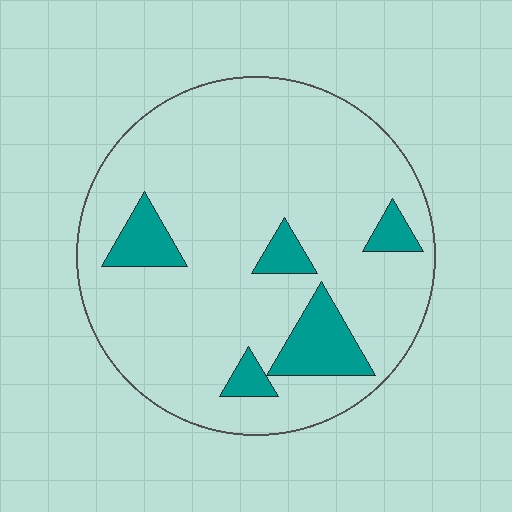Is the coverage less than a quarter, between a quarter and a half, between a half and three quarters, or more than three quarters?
Less than a quarter.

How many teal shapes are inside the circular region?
5.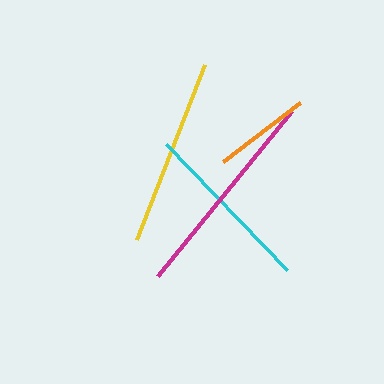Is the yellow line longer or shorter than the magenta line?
The magenta line is longer than the yellow line.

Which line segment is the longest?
The magenta line is the longest at approximately 213 pixels.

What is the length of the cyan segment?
The cyan segment is approximately 175 pixels long.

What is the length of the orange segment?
The orange segment is approximately 98 pixels long.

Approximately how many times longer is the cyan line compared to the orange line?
The cyan line is approximately 1.8 times the length of the orange line.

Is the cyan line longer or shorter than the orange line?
The cyan line is longer than the orange line.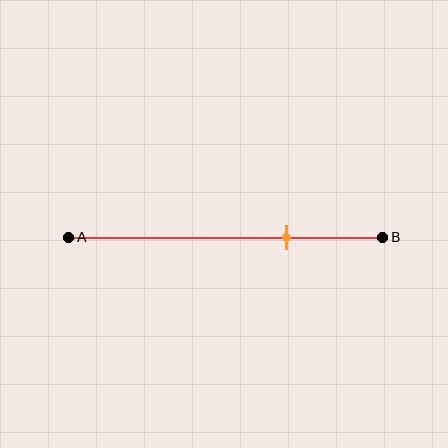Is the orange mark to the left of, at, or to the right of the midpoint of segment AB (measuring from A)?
The orange mark is to the right of the midpoint of segment AB.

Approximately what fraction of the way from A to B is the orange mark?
The orange mark is approximately 70% of the way from A to B.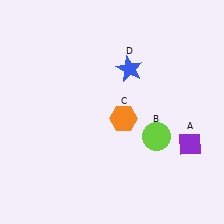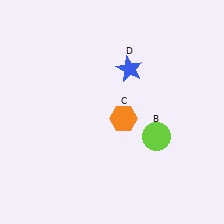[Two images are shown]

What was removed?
The purple diamond (A) was removed in Image 2.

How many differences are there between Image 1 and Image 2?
There is 1 difference between the two images.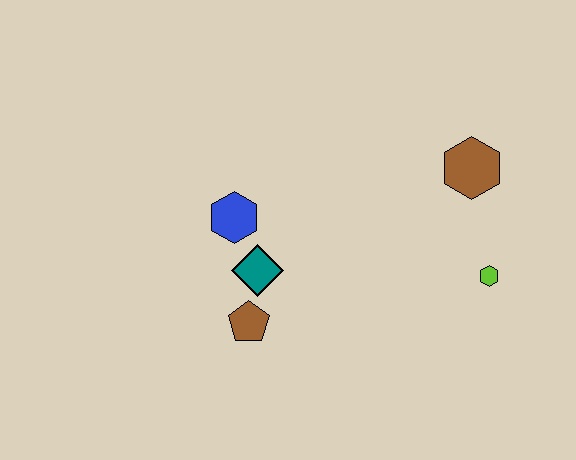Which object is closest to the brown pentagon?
The teal diamond is closest to the brown pentagon.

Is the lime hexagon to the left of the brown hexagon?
No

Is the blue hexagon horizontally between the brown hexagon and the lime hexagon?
No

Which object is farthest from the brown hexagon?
The brown pentagon is farthest from the brown hexagon.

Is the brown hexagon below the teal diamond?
No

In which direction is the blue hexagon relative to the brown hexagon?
The blue hexagon is to the left of the brown hexagon.